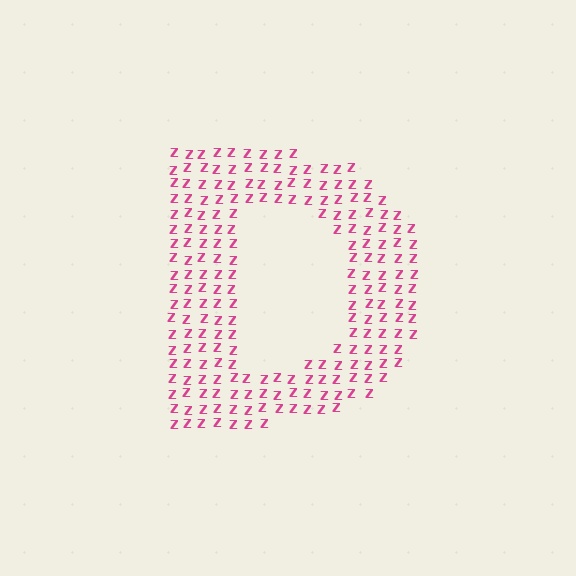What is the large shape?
The large shape is the letter D.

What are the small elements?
The small elements are letter Z's.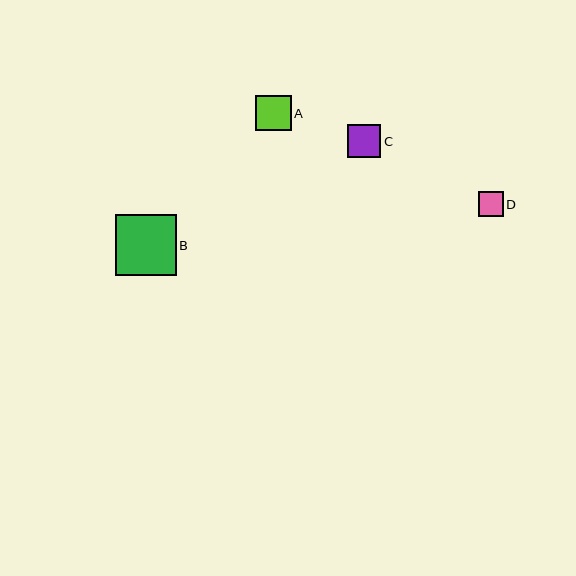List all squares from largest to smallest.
From largest to smallest: B, A, C, D.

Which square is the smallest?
Square D is the smallest with a size of approximately 24 pixels.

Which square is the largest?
Square B is the largest with a size of approximately 61 pixels.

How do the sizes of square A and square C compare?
Square A and square C are approximately the same size.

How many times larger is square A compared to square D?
Square A is approximately 1.4 times the size of square D.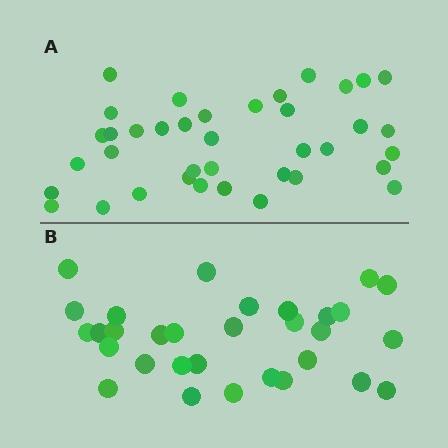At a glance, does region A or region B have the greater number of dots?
Region A (the top region) has more dots.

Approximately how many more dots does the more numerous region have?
Region A has roughly 8 or so more dots than region B.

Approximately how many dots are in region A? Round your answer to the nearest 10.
About 40 dots. (The exact count is 38, which rounds to 40.)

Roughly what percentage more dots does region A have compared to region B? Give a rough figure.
About 25% more.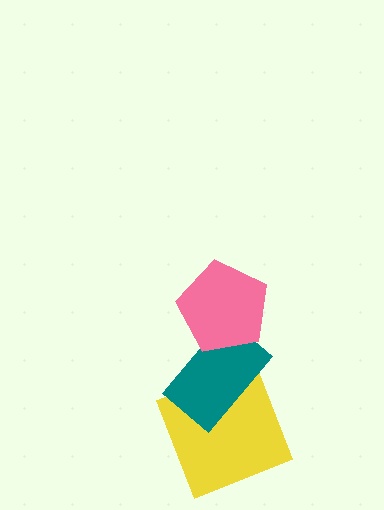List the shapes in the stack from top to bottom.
From top to bottom: the pink pentagon, the teal rectangle, the yellow square.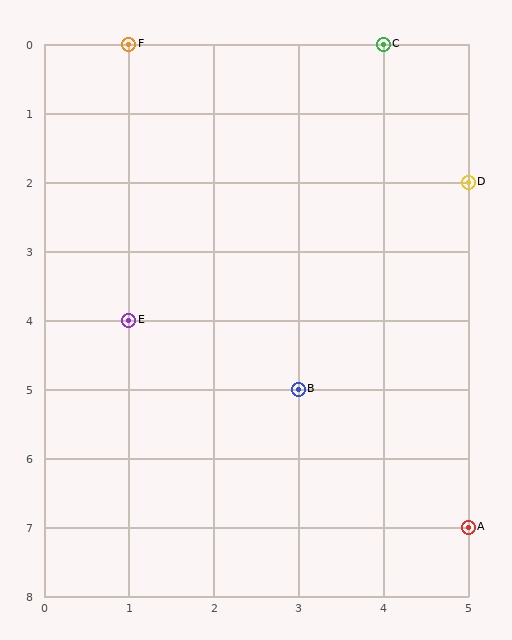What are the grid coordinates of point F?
Point F is at grid coordinates (1, 0).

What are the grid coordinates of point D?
Point D is at grid coordinates (5, 2).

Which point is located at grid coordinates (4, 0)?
Point C is at (4, 0).